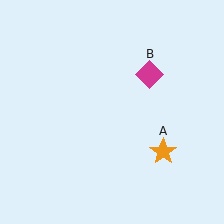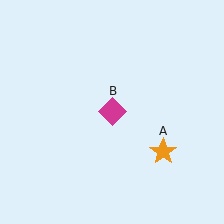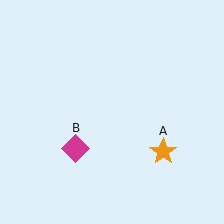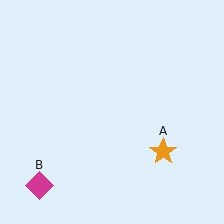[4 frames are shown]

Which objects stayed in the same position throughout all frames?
Orange star (object A) remained stationary.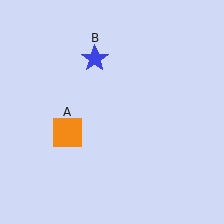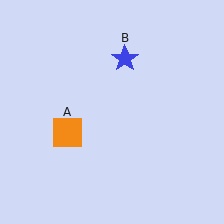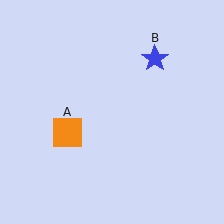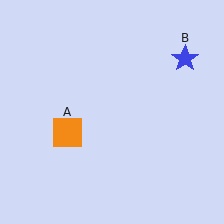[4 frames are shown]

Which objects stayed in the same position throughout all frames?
Orange square (object A) remained stationary.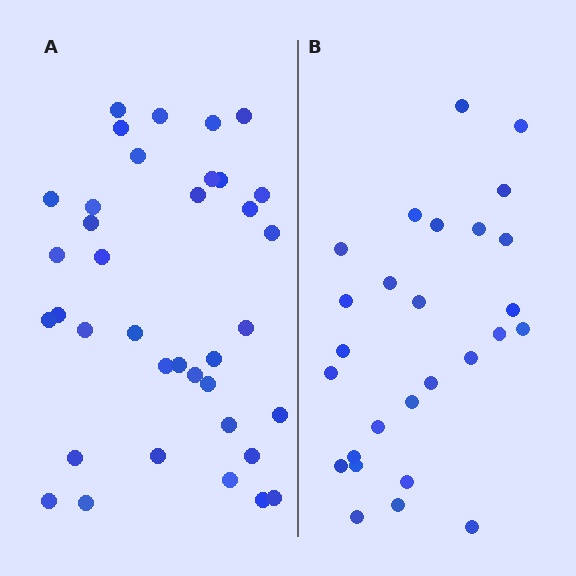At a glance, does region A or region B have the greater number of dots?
Region A (the left region) has more dots.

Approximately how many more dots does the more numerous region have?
Region A has roughly 10 or so more dots than region B.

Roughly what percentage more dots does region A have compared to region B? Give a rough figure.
About 35% more.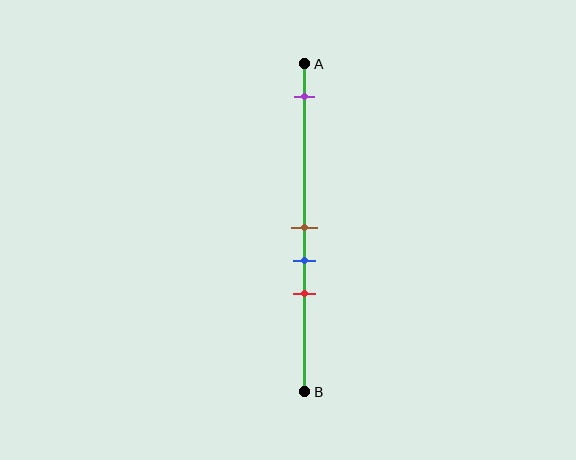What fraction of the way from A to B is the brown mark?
The brown mark is approximately 50% (0.5) of the way from A to B.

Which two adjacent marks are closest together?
The brown and blue marks are the closest adjacent pair.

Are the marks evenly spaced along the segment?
No, the marks are not evenly spaced.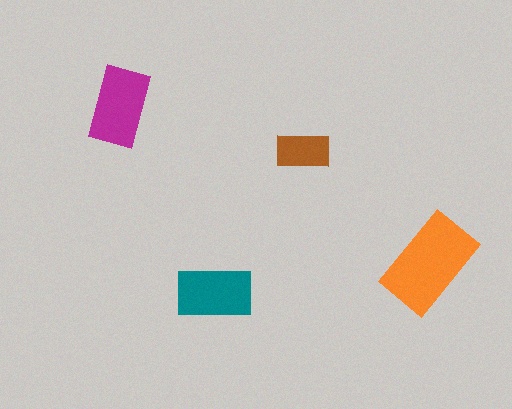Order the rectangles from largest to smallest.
the orange one, the magenta one, the teal one, the brown one.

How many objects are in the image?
There are 4 objects in the image.